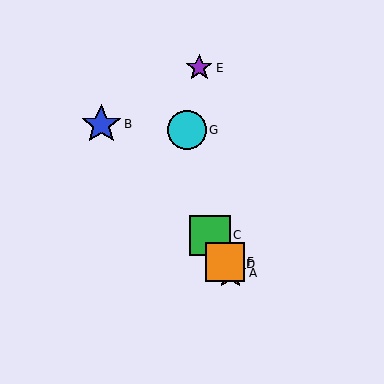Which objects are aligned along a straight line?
Objects A, C, D, F are aligned along a straight line.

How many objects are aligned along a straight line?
4 objects (A, C, D, F) are aligned along a straight line.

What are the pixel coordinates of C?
Object C is at (210, 235).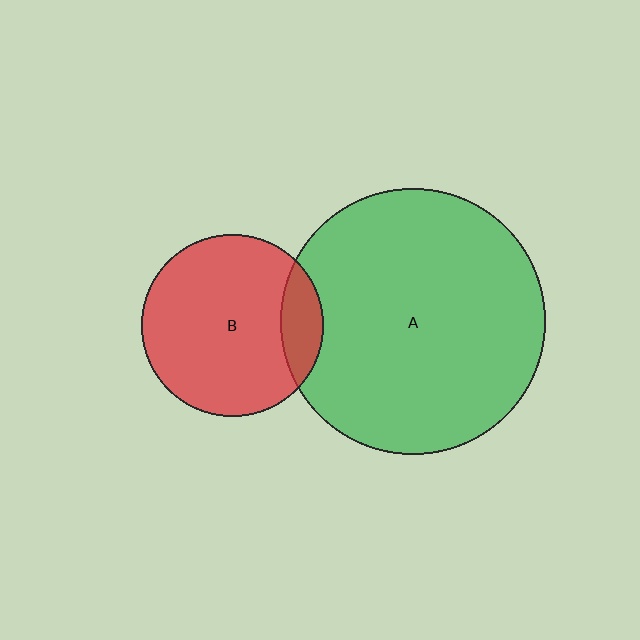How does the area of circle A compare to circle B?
Approximately 2.1 times.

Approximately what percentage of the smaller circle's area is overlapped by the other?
Approximately 15%.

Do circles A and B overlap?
Yes.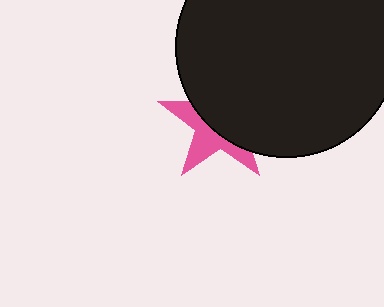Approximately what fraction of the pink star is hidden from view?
Roughly 59% of the pink star is hidden behind the black circle.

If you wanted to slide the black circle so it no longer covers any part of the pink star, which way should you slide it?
Slide it toward the upper-right — that is the most direct way to separate the two shapes.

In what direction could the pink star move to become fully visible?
The pink star could move toward the lower-left. That would shift it out from behind the black circle entirely.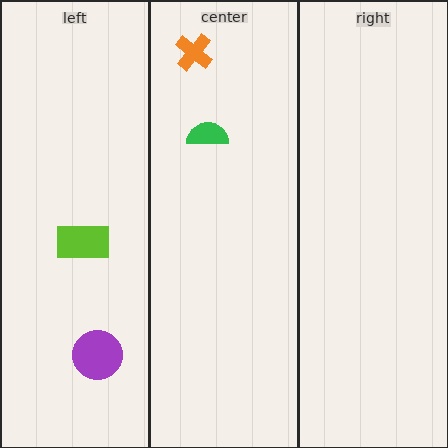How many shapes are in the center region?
2.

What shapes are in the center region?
The orange cross, the green semicircle.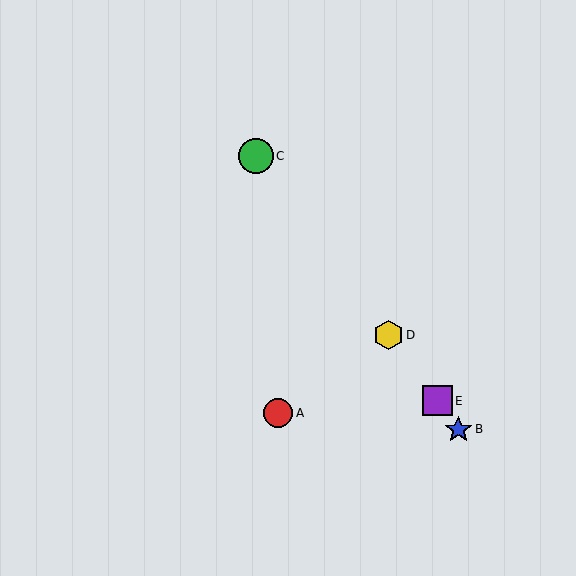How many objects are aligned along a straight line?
4 objects (B, C, D, E) are aligned along a straight line.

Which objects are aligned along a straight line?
Objects B, C, D, E are aligned along a straight line.